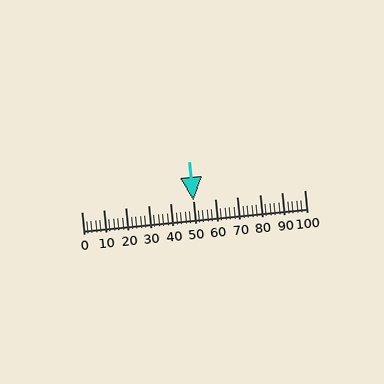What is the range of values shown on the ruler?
The ruler shows values from 0 to 100.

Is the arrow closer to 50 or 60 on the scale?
The arrow is closer to 50.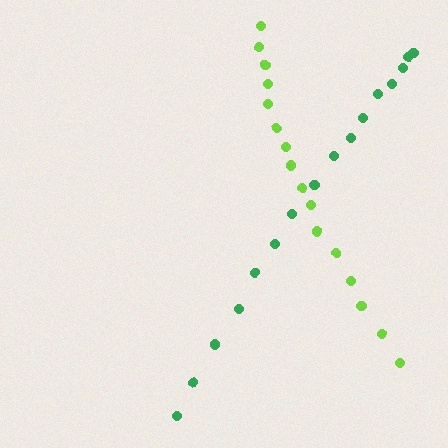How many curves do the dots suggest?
There are 2 distinct paths.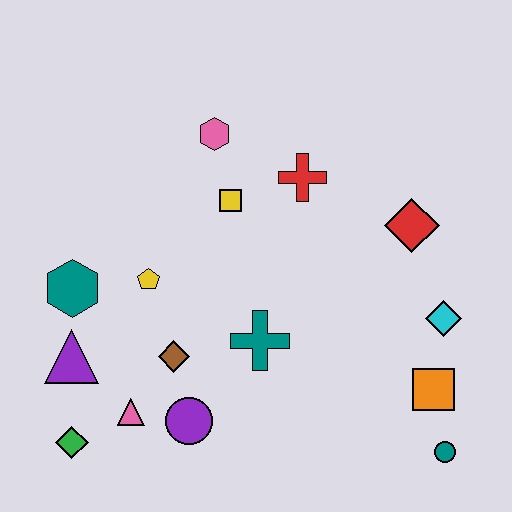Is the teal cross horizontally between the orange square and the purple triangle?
Yes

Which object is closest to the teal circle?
The orange square is closest to the teal circle.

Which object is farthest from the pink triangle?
The red diamond is farthest from the pink triangle.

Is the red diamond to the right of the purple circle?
Yes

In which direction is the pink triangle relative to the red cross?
The pink triangle is below the red cross.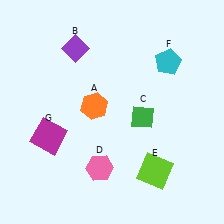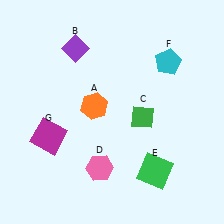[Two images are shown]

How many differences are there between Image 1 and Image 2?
There is 1 difference between the two images.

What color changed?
The square (E) changed from lime in Image 1 to green in Image 2.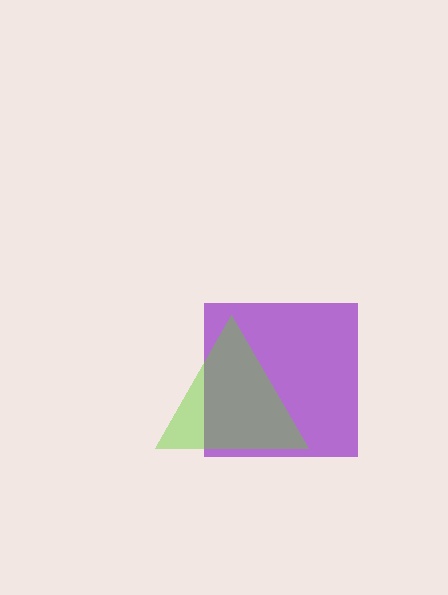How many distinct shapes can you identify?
There are 2 distinct shapes: a purple square, a lime triangle.